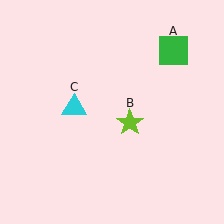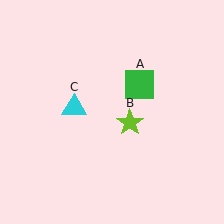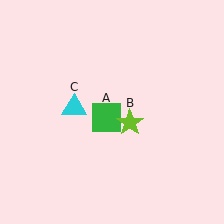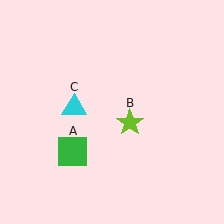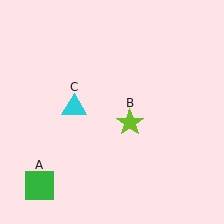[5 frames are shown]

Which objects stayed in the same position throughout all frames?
Lime star (object B) and cyan triangle (object C) remained stationary.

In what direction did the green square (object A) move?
The green square (object A) moved down and to the left.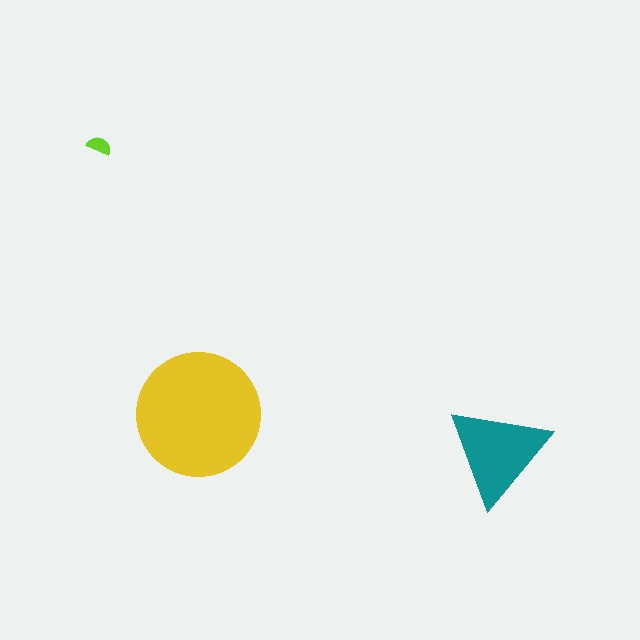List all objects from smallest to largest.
The lime semicircle, the teal triangle, the yellow circle.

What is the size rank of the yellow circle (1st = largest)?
1st.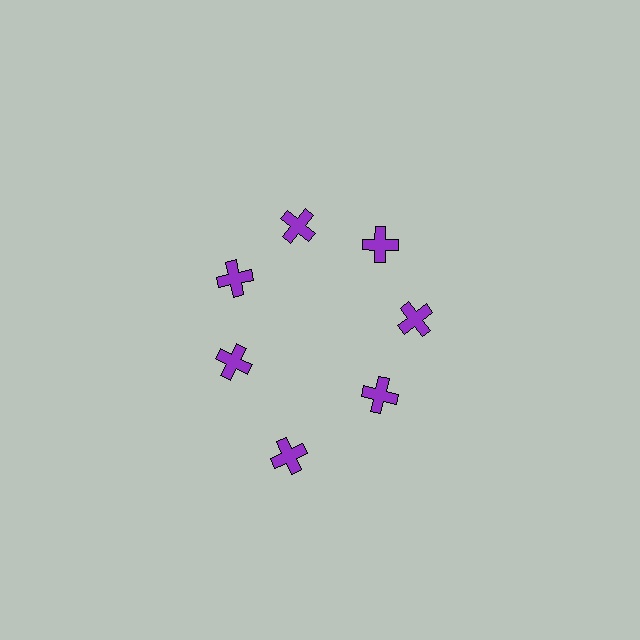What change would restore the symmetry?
The symmetry would be restored by moving it inward, back onto the ring so that all 7 crosses sit at equal angles and equal distance from the center.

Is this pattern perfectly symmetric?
No. The 7 purple crosses are arranged in a ring, but one element near the 6 o'clock position is pushed outward from the center, breaking the 7-fold rotational symmetry.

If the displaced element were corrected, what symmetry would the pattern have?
It would have 7-fold rotational symmetry — the pattern would map onto itself every 51 degrees.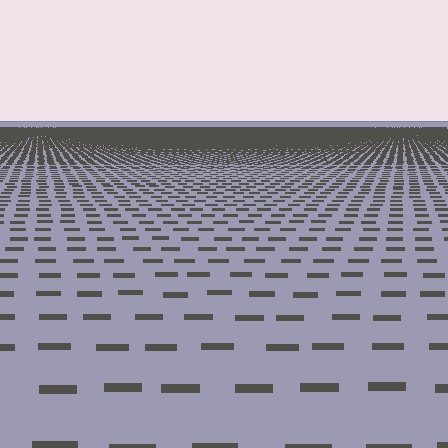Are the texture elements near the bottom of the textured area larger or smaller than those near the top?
Larger. Near the bottom, elements are closer to the viewer and appear at a bigger on-screen size.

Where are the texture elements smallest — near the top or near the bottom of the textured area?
Near the top.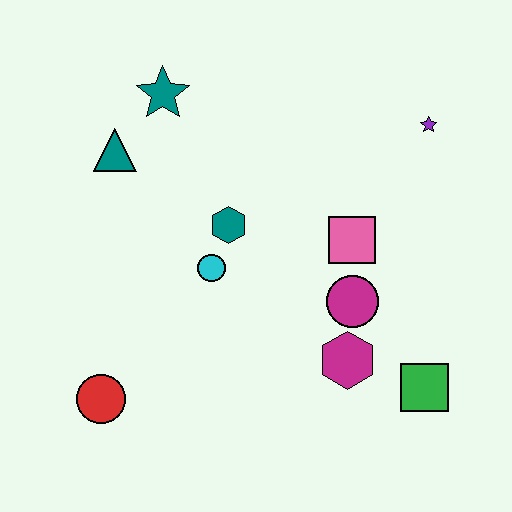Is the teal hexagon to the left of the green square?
Yes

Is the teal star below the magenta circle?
No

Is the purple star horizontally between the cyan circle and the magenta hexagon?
No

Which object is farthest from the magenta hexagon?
The teal star is farthest from the magenta hexagon.